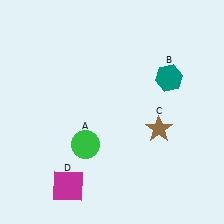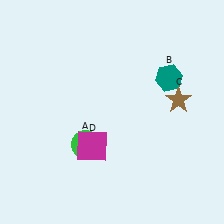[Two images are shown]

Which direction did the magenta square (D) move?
The magenta square (D) moved up.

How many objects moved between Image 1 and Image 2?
2 objects moved between the two images.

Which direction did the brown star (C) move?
The brown star (C) moved up.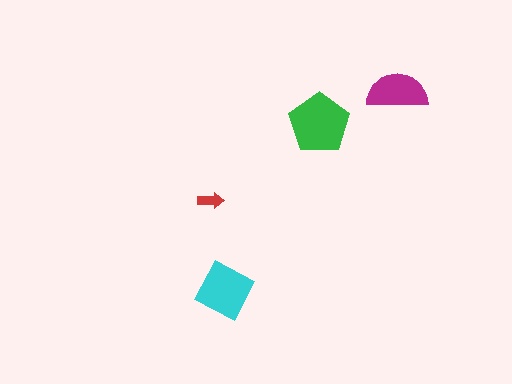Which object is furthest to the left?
The red arrow is leftmost.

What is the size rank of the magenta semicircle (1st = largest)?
3rd.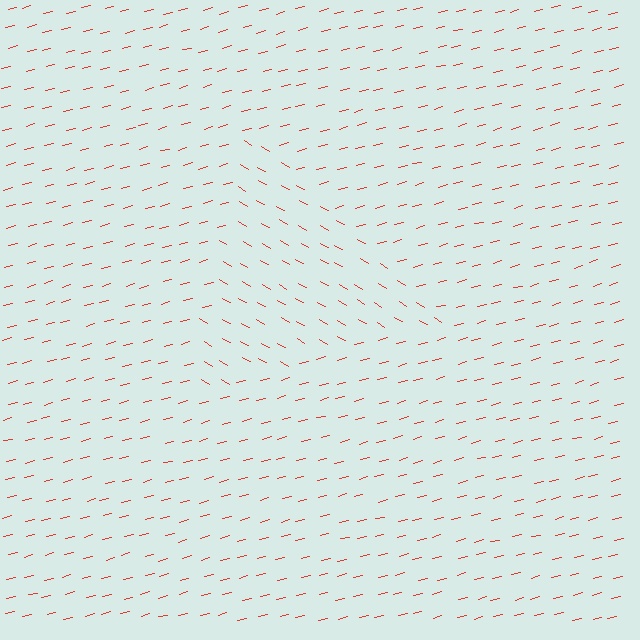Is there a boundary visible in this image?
Yes, there is a texture boundary formed by a change in line orientation.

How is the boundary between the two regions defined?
The boundary is defined purely by a change in line orientation (approximately 45 degrees difference). All lines are the same color and thickness.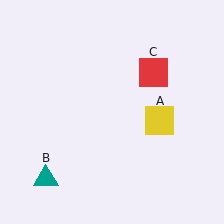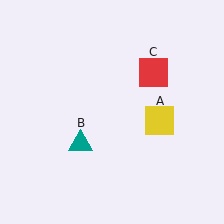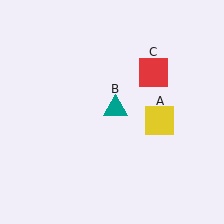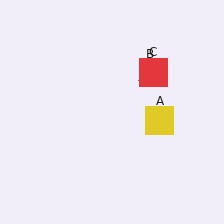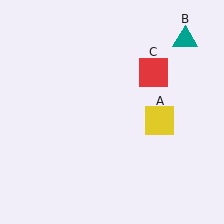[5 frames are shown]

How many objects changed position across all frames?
1 object changed position: teal triangle (object B).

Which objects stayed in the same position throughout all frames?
Yellow square (object A) and red square (object C) remained stationary.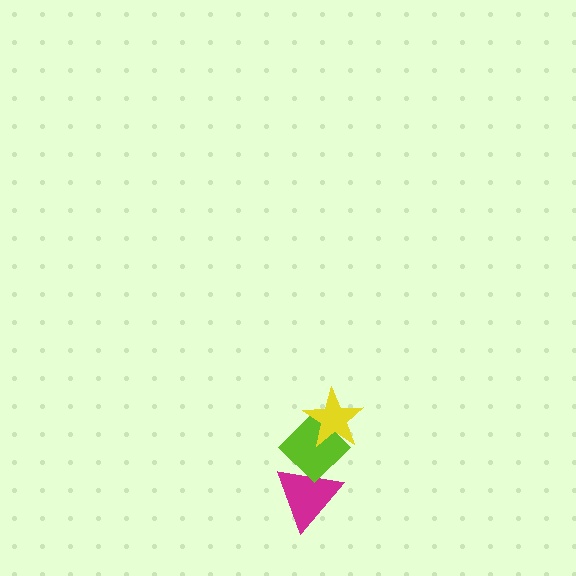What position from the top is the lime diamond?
The lime diamond is 2nd from the top.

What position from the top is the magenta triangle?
The magenta triangle is 3rd from the top.